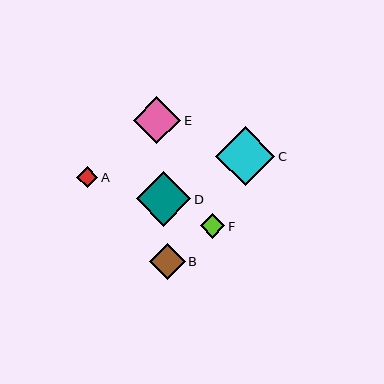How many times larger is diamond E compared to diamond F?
Diamond E is approximately 1.9 times the size of diamond F.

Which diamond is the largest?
Diamond C is the largest with a size of approximately 59 pixels.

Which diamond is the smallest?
Diamond A is the smallest with a size of approximately 21 pixels.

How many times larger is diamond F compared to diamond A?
Diamond F is approximately 1.2 times the size of diamond A.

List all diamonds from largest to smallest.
From largest to smallest: C, D, E, B, F, A.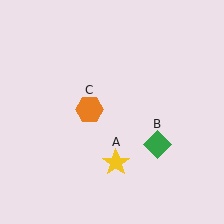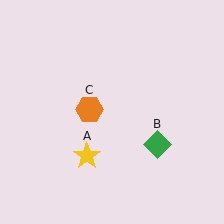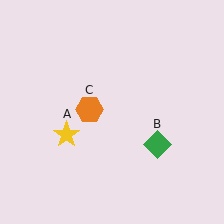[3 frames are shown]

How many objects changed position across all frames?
1 object changed position: yellow star (object A).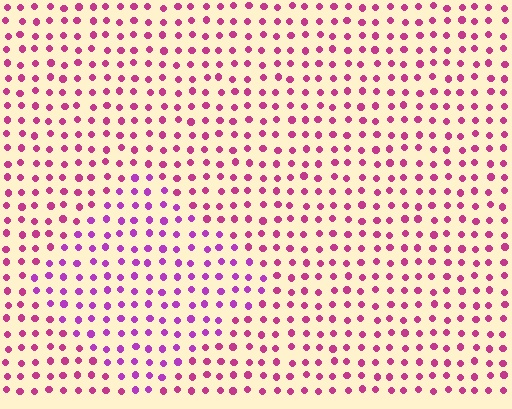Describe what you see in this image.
The image is filled with small magenta elements in a uniform arrangement. A diamond-shaped region is visible where the elements are tinted to a slightly different hue, forming a subtle color boundary.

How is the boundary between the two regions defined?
The boundary is defined purely by a slight shift in hue (about 30 degrees). Spacing, size, and orientation are identical on both sides.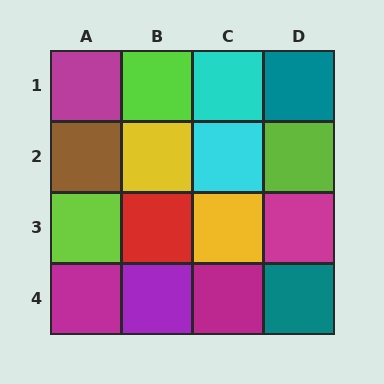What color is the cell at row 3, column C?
Yellow.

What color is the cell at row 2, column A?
Brown.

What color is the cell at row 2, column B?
Yellow.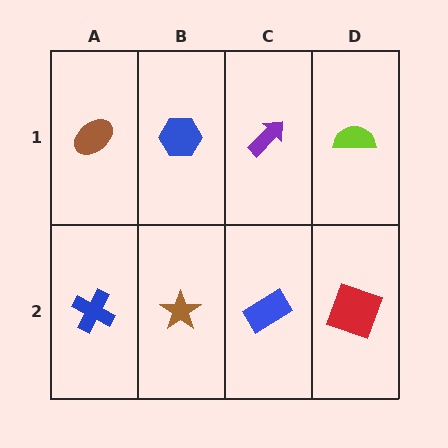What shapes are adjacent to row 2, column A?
A brown ellipse (row 1, column A), a brown star (row 2, column B).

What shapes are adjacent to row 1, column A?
A blue cross (row 2, column A), a blue hexagon (row 1, column B).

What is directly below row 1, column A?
A blue cross.